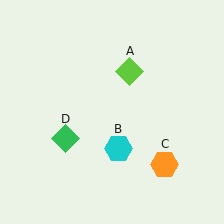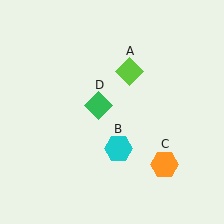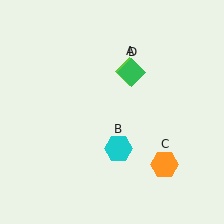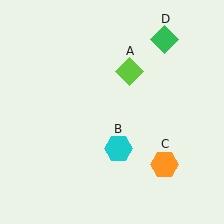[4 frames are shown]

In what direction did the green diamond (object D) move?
The green diamond (object D) moved up and to the right.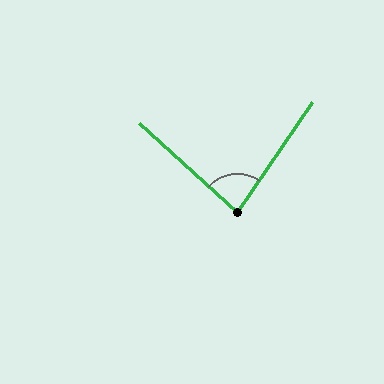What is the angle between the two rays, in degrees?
Approximately 82 degrees.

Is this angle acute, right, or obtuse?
It is acute.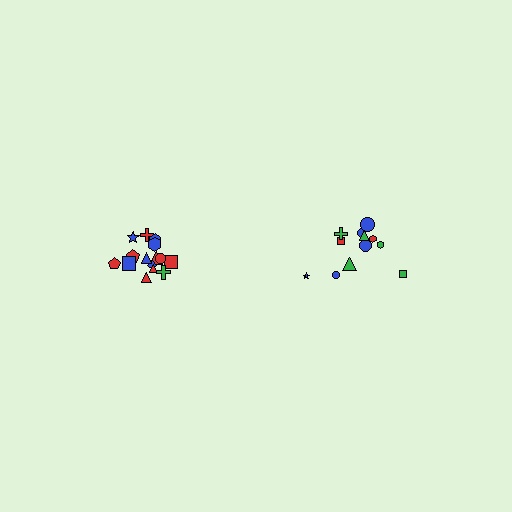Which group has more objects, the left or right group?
The left group.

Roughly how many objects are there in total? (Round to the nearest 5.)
Roughly 25 objects in total.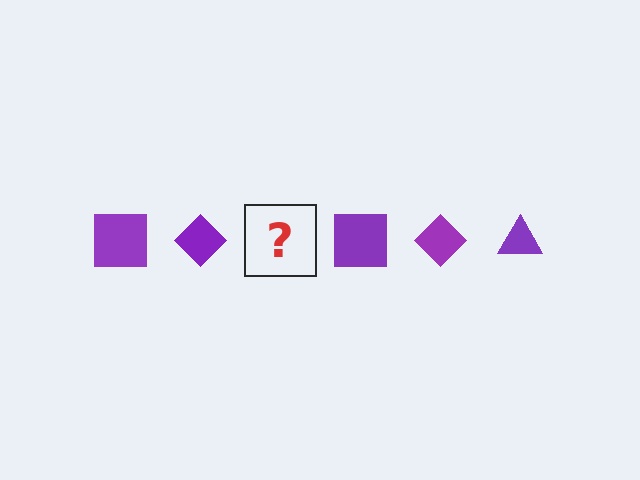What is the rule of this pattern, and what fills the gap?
The rule is that the pattern cycles through square, diamond, triangle shapes in purple. The gap should be filled with a purple triangle.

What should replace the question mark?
The question mark should be replaced with a purple triangle.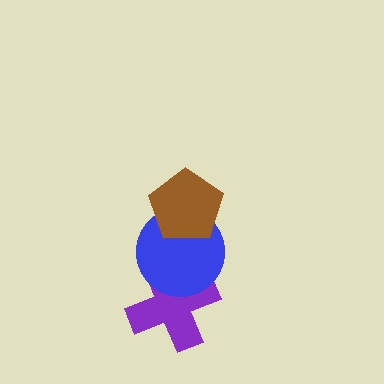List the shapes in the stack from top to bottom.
From top to bottom: the brown pentagon, the blue circle, the purple cross.